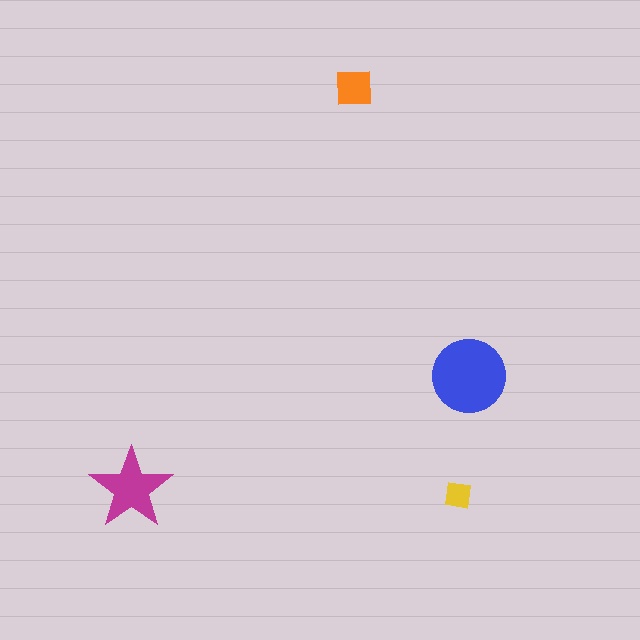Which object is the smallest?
The yellow square.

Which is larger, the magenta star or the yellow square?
The magenta star.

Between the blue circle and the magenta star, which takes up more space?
The blue circle.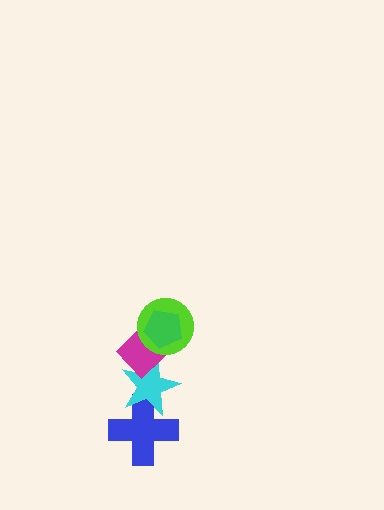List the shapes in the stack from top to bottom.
From top to bottom: the green pentagon, the lime circle, the magenta rectangle, the cyan star, the blue cross.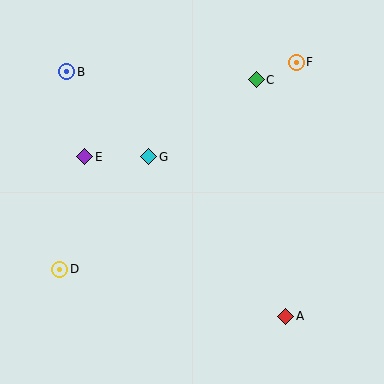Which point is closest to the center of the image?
Point G at (149, 157) is closest to the center.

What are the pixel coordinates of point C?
Point C is at (256, 80).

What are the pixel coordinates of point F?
Point F is at (296, 62).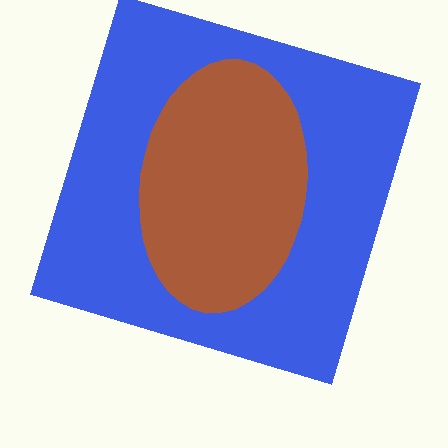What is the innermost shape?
The brown ellipse.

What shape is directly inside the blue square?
The brown ellipse.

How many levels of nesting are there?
2.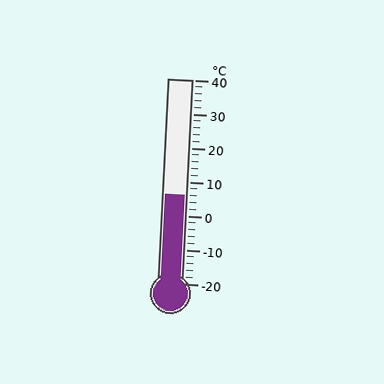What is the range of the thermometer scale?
The thermometer scale ranges from -20°C to 40°C.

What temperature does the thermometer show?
The thermometer shows approximately 6°C.